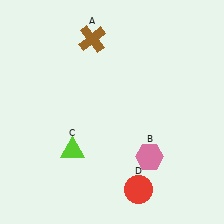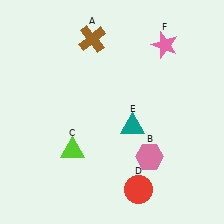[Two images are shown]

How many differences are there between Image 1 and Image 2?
There are 2 differences between the two images.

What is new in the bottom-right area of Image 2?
A teal triangle (E) was added in the bottom-right area of Image 2.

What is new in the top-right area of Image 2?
A pink star (F) was added in the top-right area of Image 2.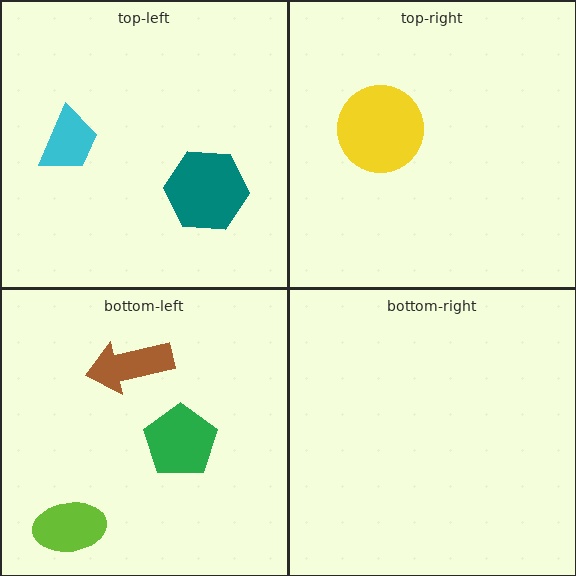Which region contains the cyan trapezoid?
The top-left region.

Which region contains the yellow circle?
The top-right region.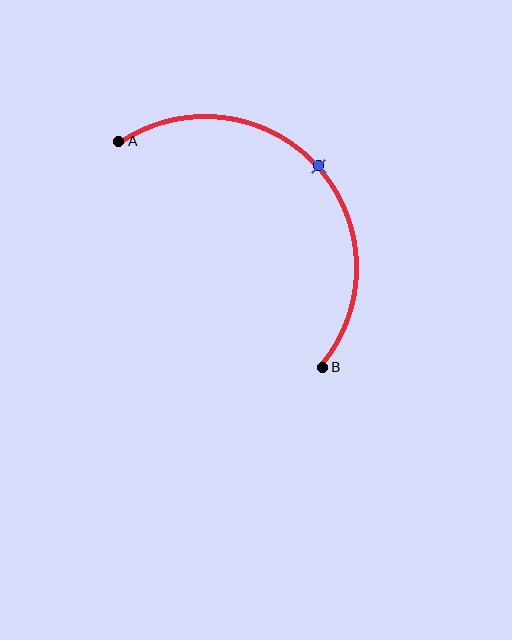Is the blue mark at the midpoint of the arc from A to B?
Yes. The blue mark lies on the arc at equal arc-length from both A and B — it is the arc midpoint.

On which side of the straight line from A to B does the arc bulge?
The arc bulges above and to the right of the straight line connecting A and B.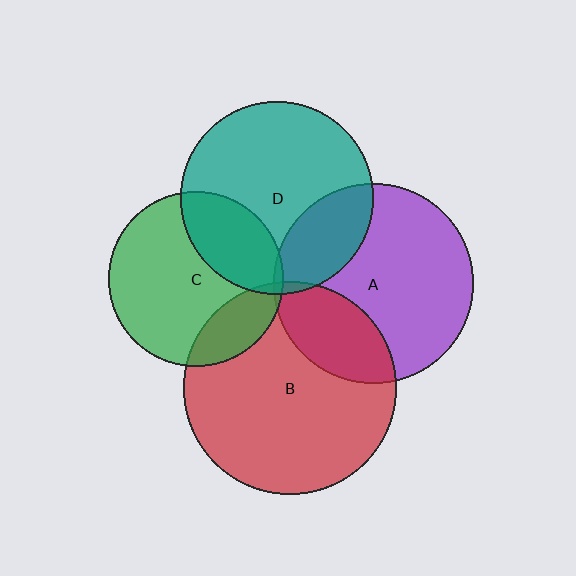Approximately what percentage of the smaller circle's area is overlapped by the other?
Approximately 20%.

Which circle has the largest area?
Circle B (red).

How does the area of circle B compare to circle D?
Approximately 1.2 times.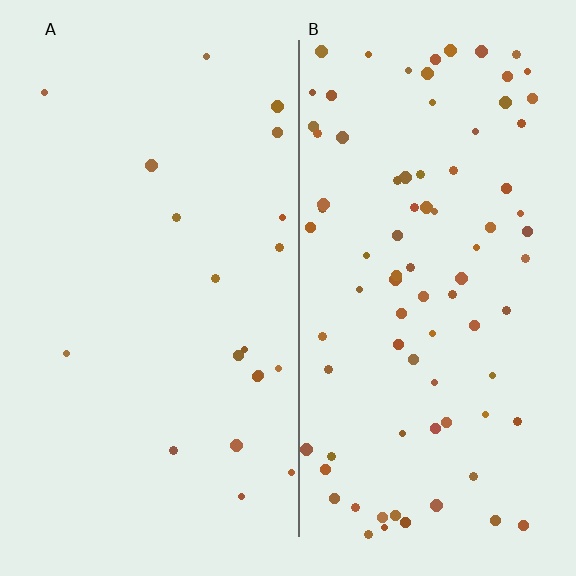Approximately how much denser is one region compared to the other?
Approximately 4.2× — region B over region A.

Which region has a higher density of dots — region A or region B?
B (the right).